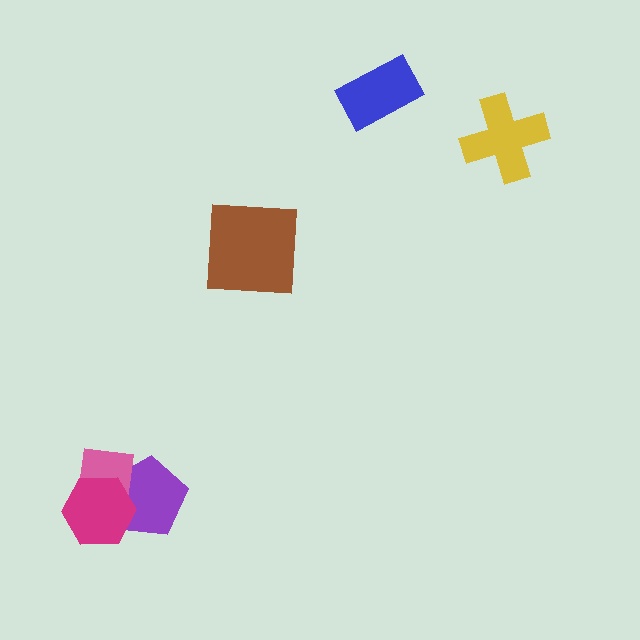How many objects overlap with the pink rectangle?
2 objects overlap with the pink rectangle.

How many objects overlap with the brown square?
0 objects overlap with the brown square.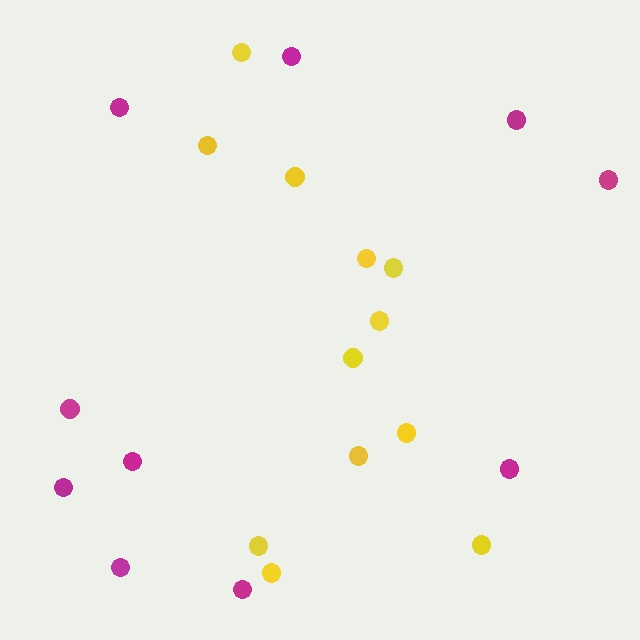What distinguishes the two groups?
There are 2 groups: one group of magenta circles (10) and one group of yellow circles (12).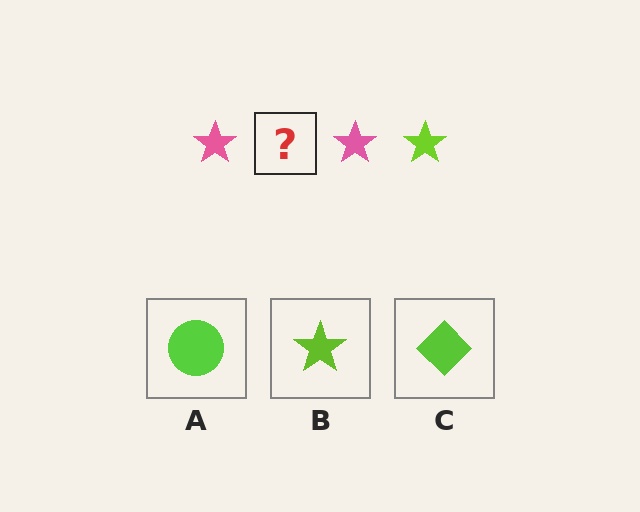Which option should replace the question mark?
Option B.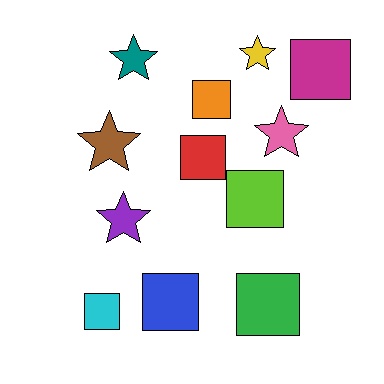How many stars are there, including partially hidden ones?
There are 5 stars.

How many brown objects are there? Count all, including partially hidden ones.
There is 1 brown object.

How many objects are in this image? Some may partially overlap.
There are 12 objects.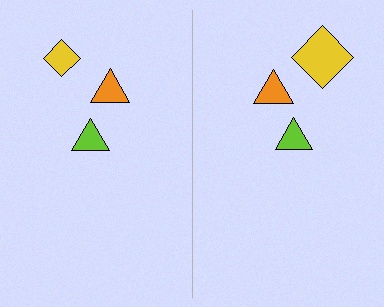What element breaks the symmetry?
The yellow diamond on the right side has a different size than its mirror counterpart.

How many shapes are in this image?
There are 6 shapes in this image.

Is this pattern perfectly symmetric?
No, the pattern is not perfectly symmetric. The yellow diamond on the right side has a different size than its mirror counterpart.